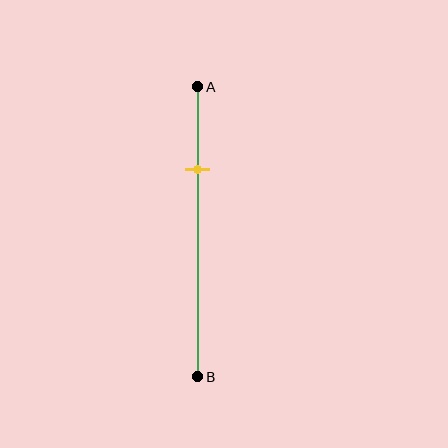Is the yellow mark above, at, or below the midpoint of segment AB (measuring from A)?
The yellow mark is above the midpoint of segment AB.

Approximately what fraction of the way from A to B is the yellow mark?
The yellow mark is approximately 30% of the way from A to B.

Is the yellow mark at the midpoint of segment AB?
No, the mark is at about 30% from A, not at the 50% midpoint.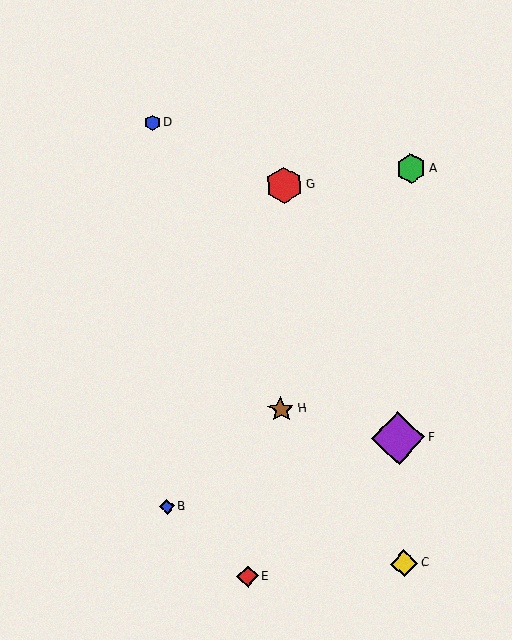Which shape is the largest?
The purple diamond (labeled F) is the largest.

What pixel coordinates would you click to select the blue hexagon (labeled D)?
Click at (152, 123) to select the blue hexagon D.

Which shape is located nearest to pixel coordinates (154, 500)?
The blue diamond (labeled B) at (167, 506) is nearest to that location.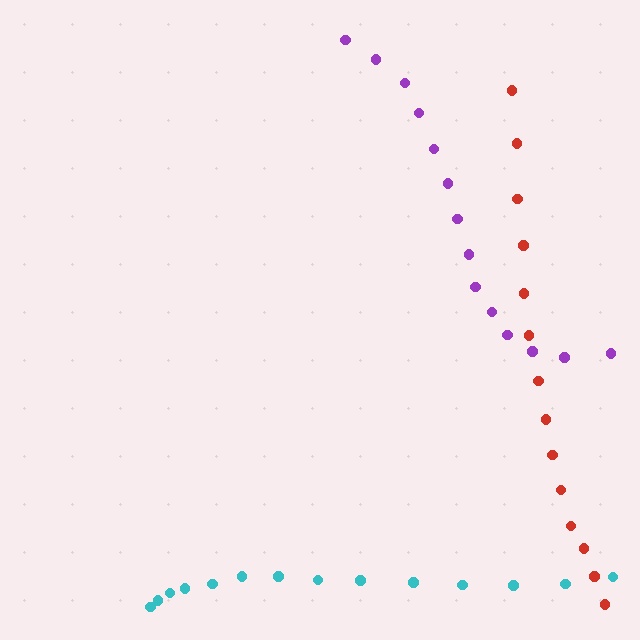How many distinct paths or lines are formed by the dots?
There are 3 distinct paths.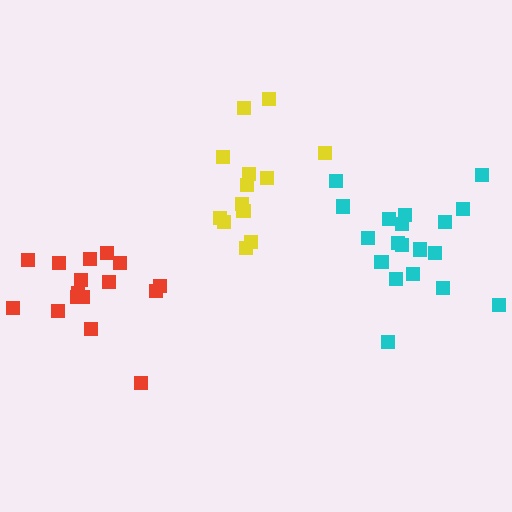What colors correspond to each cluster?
The clusters are colored: red, yellow, cyan.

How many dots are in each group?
Group 1: 16 dots, Group 2: 13 dots, Group 3: 19 dots (48 total).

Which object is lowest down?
The red cluster is bottommost.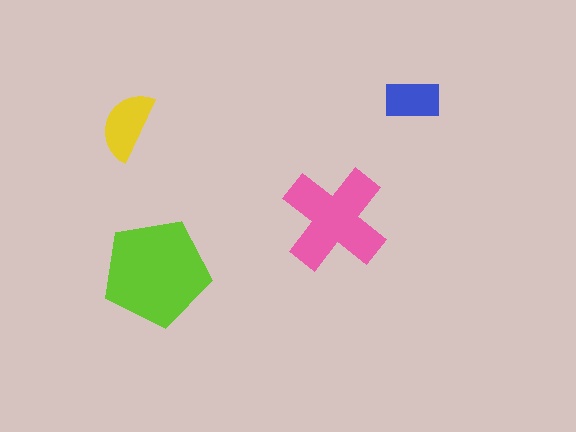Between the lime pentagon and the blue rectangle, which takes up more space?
The lime pentagon.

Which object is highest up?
The blue rectangle is topmost.